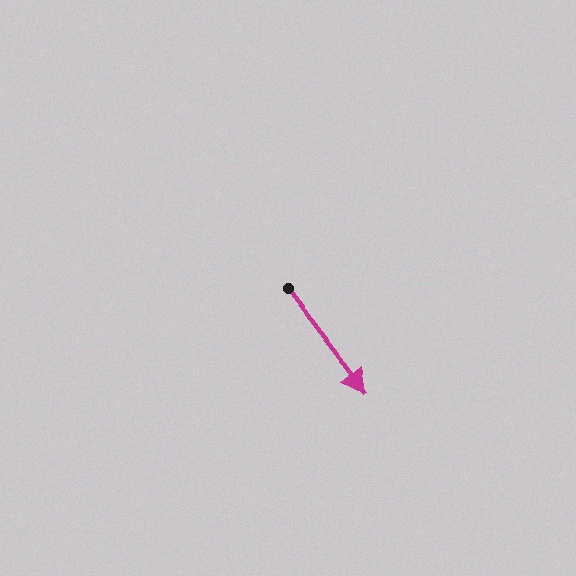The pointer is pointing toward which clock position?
Roughly 5 o'clock.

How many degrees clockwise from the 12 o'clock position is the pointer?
Approximately 142 degrees.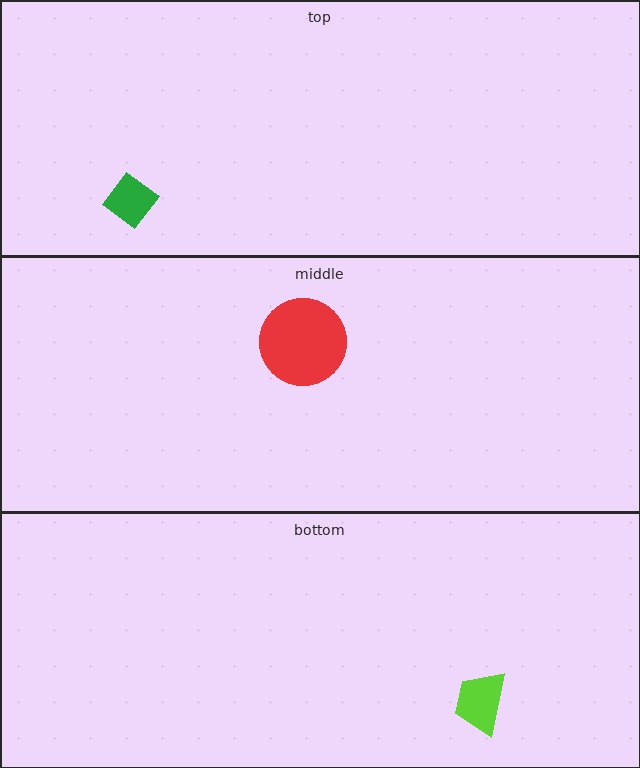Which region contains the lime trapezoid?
The bottom region.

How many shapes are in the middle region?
1.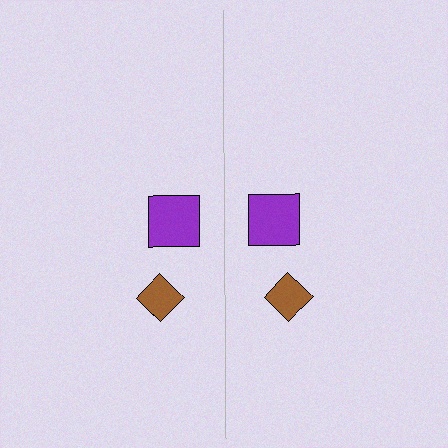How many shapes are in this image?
There are 4 shapes in this image.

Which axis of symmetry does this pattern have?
The pattern has a vertical axis of symmetry running through the center of the image.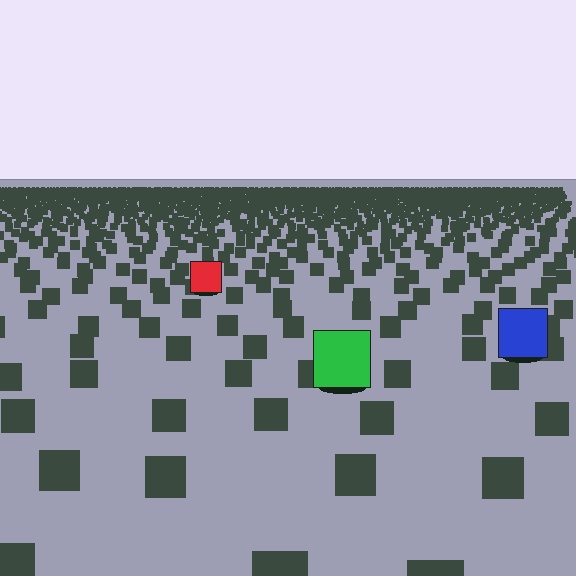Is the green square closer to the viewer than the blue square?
Yes. The green square is closer — you can tell from the texture gradient: the ground texture is coarser near it.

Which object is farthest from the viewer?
The red square is farthest from the viewer. It appears smaller and the ground texture around it is denser.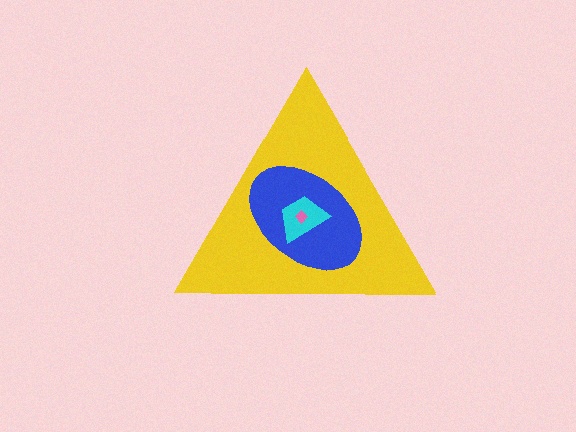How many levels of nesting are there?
4.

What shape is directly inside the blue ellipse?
The cyan trapezoid.